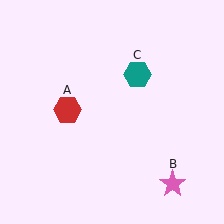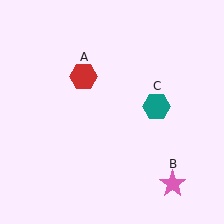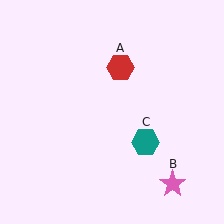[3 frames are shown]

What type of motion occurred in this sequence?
The red hexagon (object A), teal hexagon (object C) rotated clockwise around the center of the scene.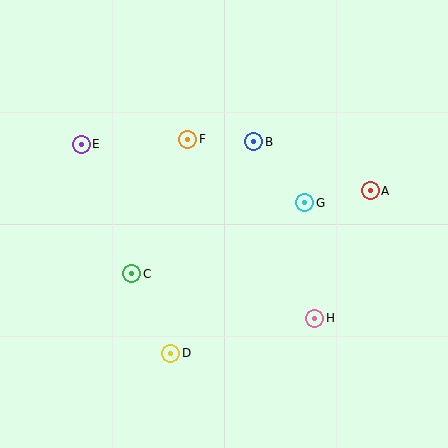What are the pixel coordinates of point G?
Point G is at (305, 203).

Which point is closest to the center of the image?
Point G at (305, 203) is closest to the center.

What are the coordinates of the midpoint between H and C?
The midpoint between H and C is at (223, 296).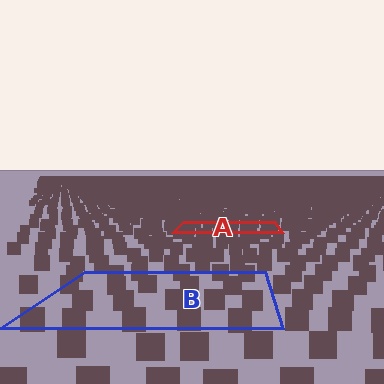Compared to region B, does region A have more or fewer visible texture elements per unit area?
Region A has more texture elements per unit area — they are packed more densely because it is farther away.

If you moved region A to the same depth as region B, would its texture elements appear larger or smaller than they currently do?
They would appear larger. At a closer depth, the same texture elements are projected at a bigger on-screen size.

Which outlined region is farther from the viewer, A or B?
Region A is farther from the viewer — the texture elements inside it appear smaller and more densely packed.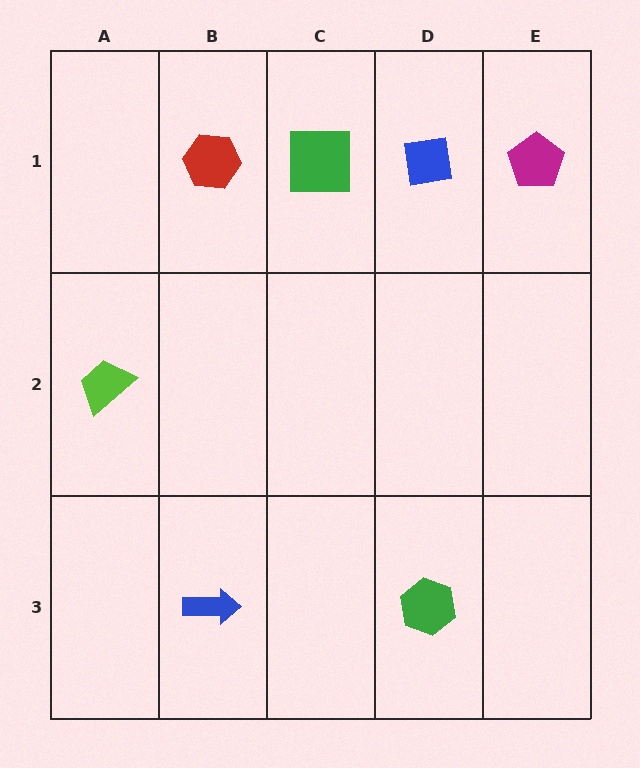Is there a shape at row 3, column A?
No, that cell is empty.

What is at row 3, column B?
A blue arrow.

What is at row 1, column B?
A red hexagon.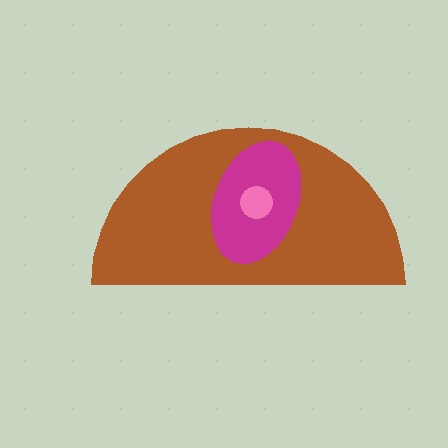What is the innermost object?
The pink circle.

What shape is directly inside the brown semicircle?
The magenta ellipse.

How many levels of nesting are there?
3.